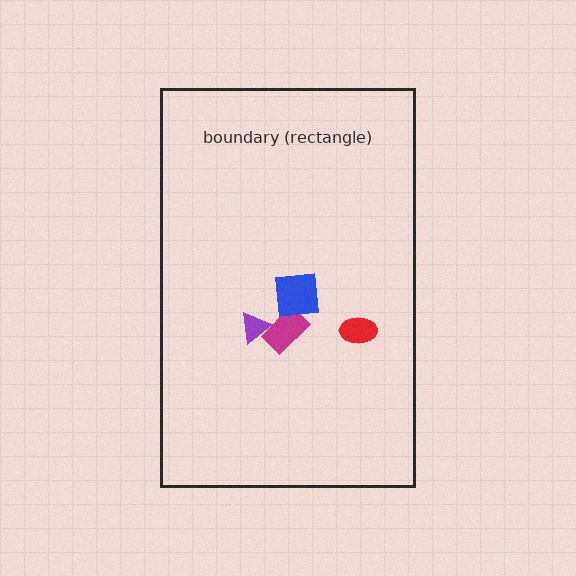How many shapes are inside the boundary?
4 inside, 0 outside.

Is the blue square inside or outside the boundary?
Inside.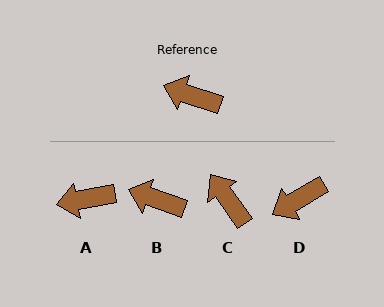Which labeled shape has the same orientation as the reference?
B.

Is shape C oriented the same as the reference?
No, it is off by about 36 degrees.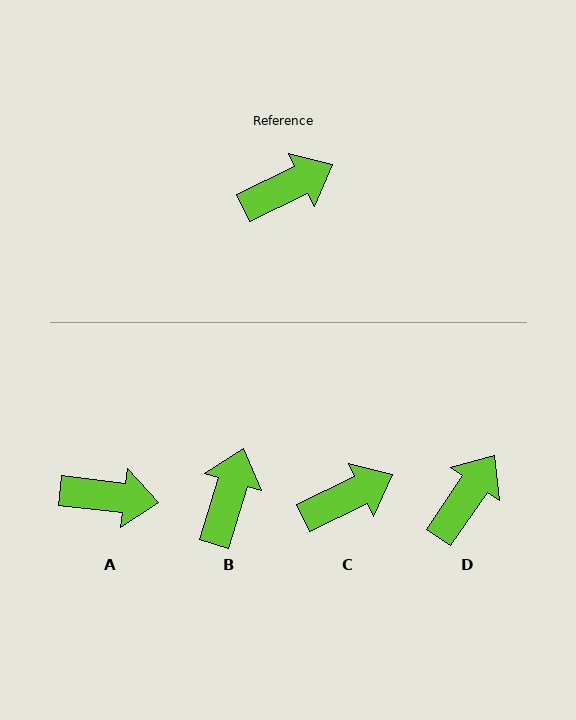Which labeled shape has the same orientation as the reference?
C.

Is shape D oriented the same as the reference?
No, it is off by about 30 degrees.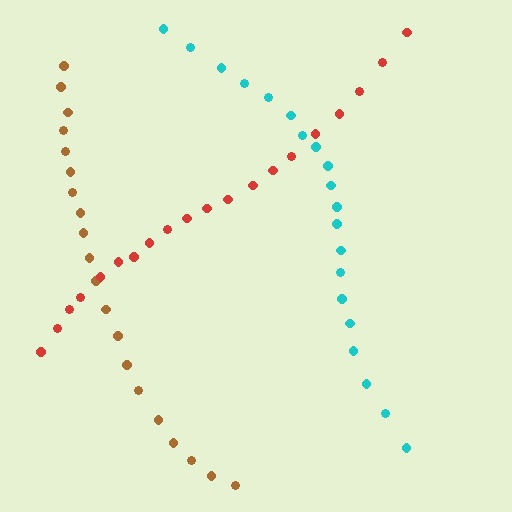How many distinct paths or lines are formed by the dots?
There are 3 distinct paths.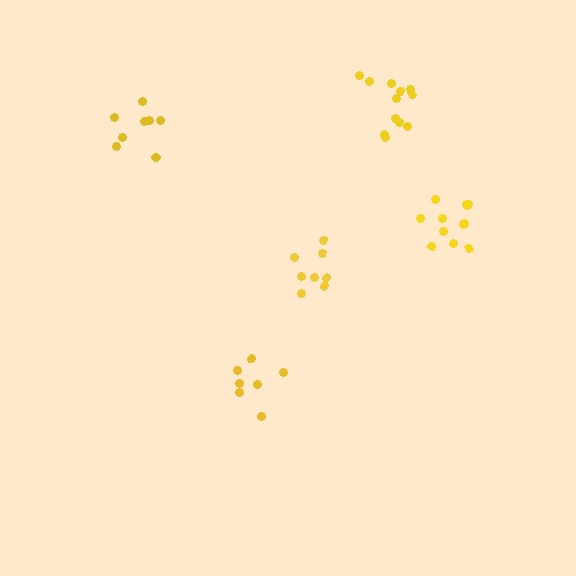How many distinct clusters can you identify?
There are 5 distinct clusters.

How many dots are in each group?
Group 1: 7 dots, Group 2: 8 dots, Group 3: 8 dots, Group 4: 12 dots, Group 5: 12 dots (47 total).